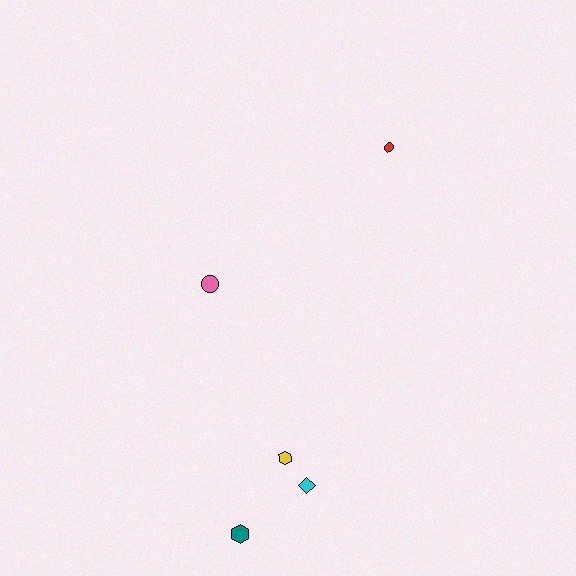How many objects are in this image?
There are 5 objects.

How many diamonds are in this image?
There is 1 diamond.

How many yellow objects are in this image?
There is 1 yellow object.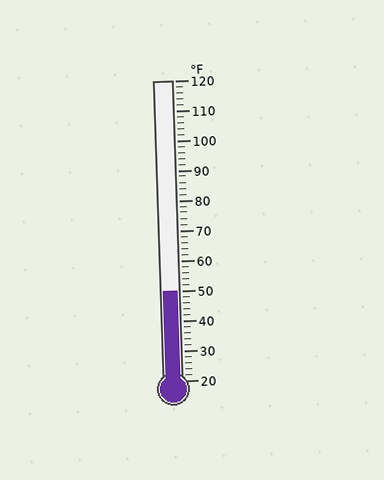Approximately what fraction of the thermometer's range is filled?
The thermometer is filled to approximately 30% of its range.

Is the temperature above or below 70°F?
The temperature is below 70°F.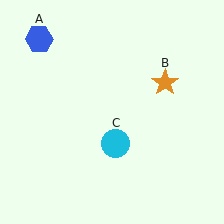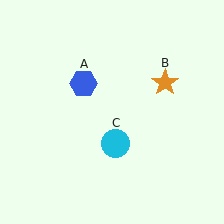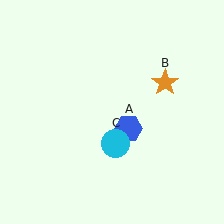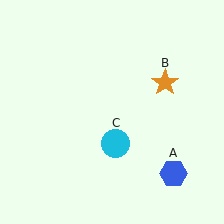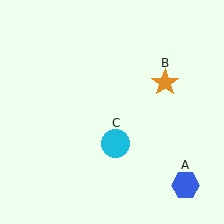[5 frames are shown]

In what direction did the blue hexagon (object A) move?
The blue hexagon (object A) moved down and to the right.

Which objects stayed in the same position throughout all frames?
Orange star (object B) and cyan circle (object C) remained stationary.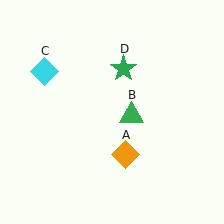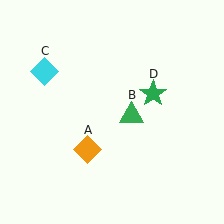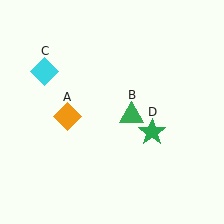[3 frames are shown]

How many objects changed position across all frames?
2 objects changed position: orange diamond (object A), green star (object D).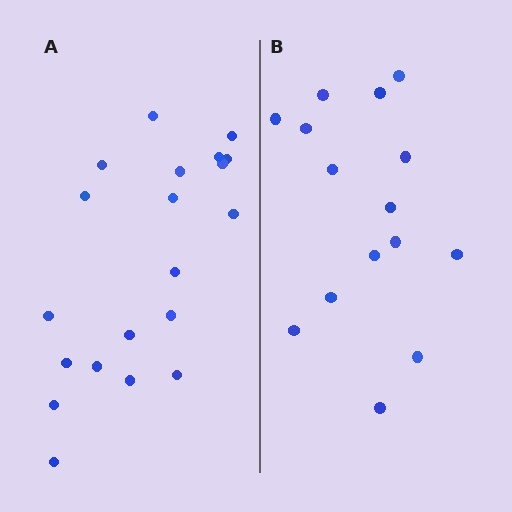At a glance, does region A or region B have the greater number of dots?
Region A (the left region) has more dots.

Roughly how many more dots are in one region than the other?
Region A has about 5 more dots than region B.